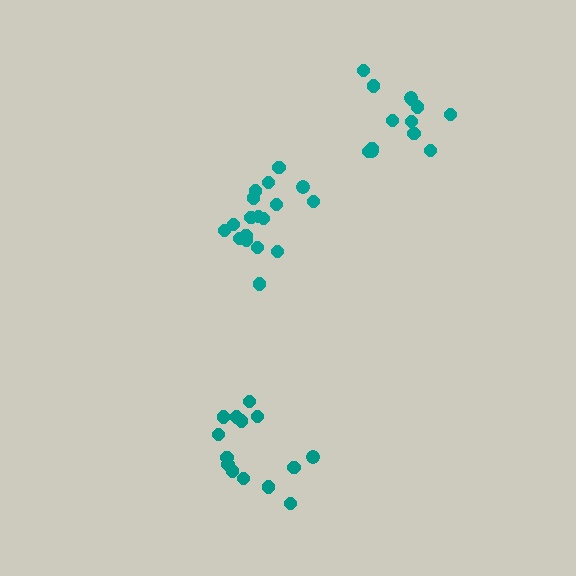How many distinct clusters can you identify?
There are 3 distinct clusters.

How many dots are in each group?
Group 1: 18 dots, Group 2: 13 dots, Group 3: 14 dots (45 total).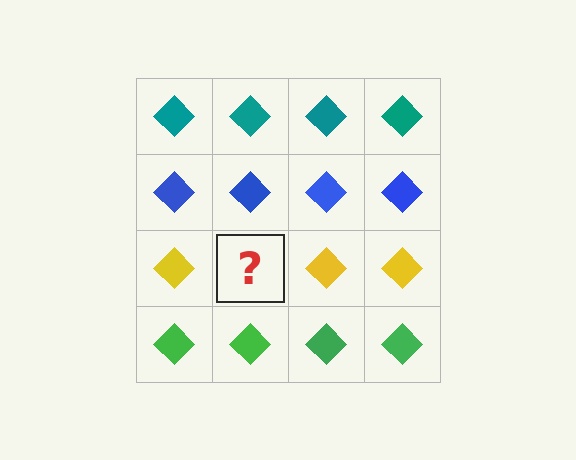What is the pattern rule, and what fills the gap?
The rule is that each row has a consistent color. The gap should be filled with a yellow diamond.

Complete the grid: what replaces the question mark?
The question mark should be replaced with a yellow diamond.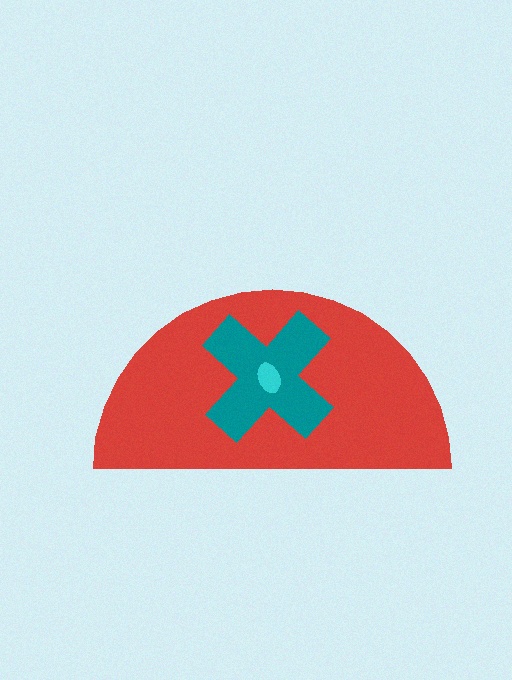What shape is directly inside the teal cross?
The cyan ellipse.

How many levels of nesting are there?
3.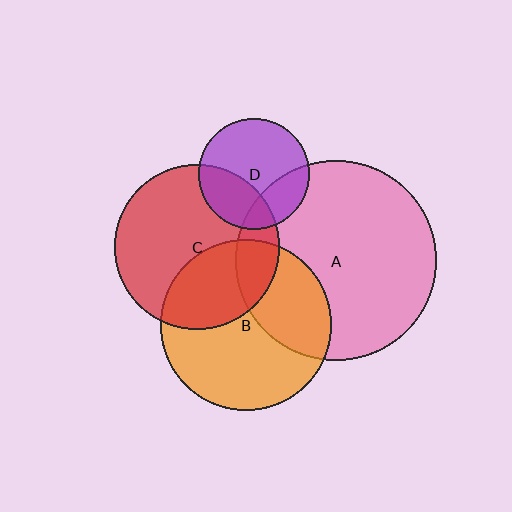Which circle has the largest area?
Circle A (pink).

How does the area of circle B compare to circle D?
Approximately 2.4 times.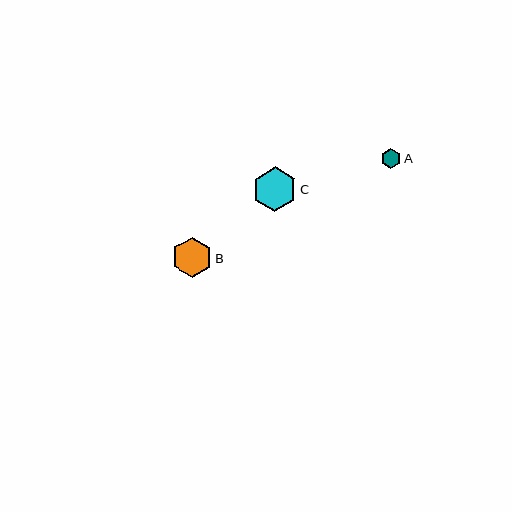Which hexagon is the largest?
Hexagon C is the largest with a size of approximately 45 pixels.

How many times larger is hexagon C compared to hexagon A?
Hexagon C is approximately 2.3 times the size of hexagon A.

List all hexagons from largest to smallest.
From largest to smallest: C, B, A.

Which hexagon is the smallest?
Hexagon A is the smallest with a size of approximately 20 pixels.